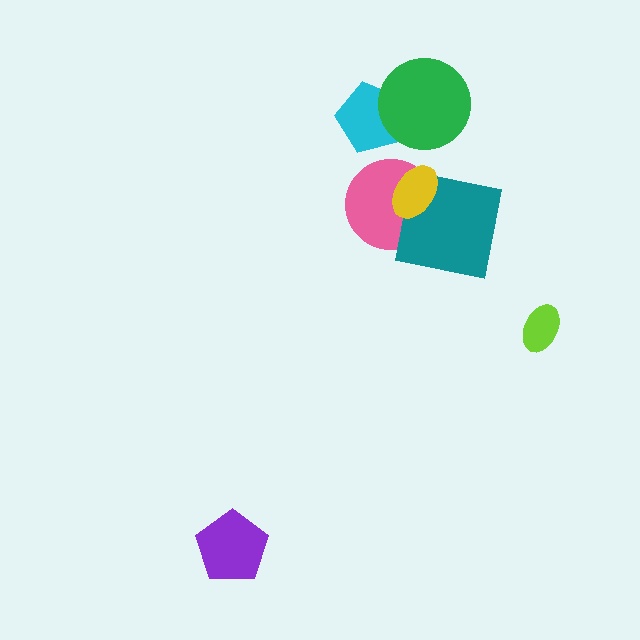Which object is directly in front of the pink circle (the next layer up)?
The teal square is directly in front of the pink circle.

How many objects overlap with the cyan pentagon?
1 object overlaps with the cyan pentagon.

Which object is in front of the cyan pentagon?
The green circle is in front of the cyan pentagon.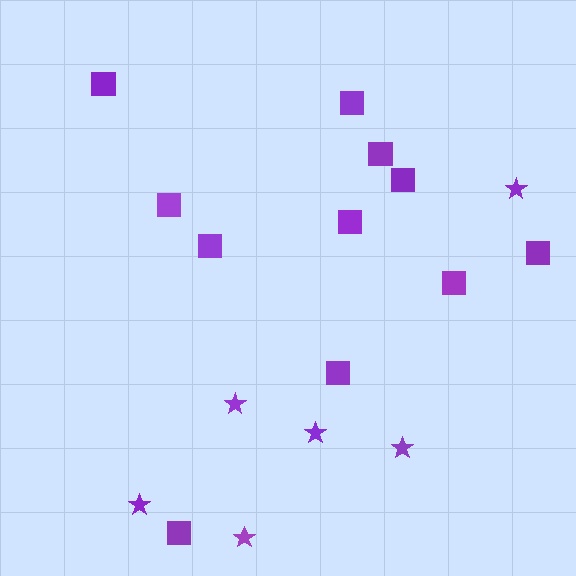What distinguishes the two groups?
There are 2 groups: one group of stars (6) and one group of squares (11).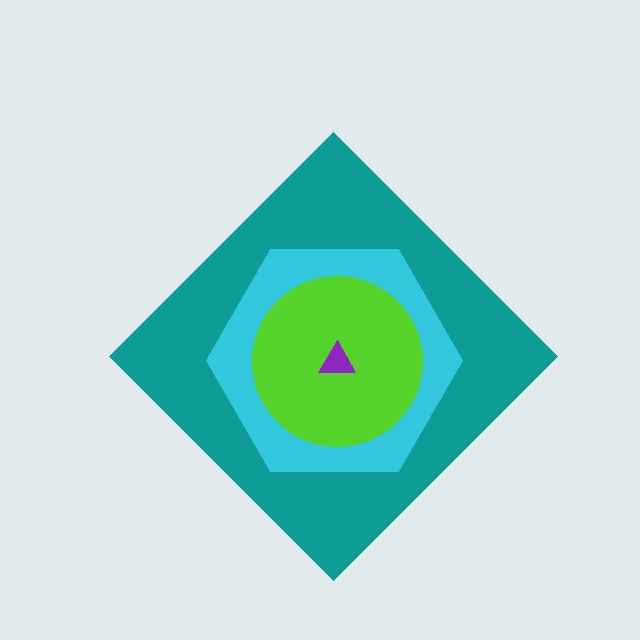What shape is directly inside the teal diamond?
The cyan hexagon.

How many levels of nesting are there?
4.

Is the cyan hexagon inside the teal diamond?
Yes.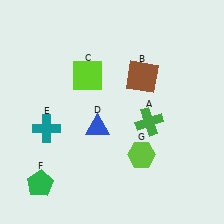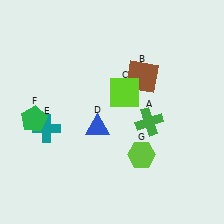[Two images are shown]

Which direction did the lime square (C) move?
The lime square (C) moved right.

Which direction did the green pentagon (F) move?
The green pentagon (F) moved up.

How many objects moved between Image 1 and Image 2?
2 objects moved between the two images.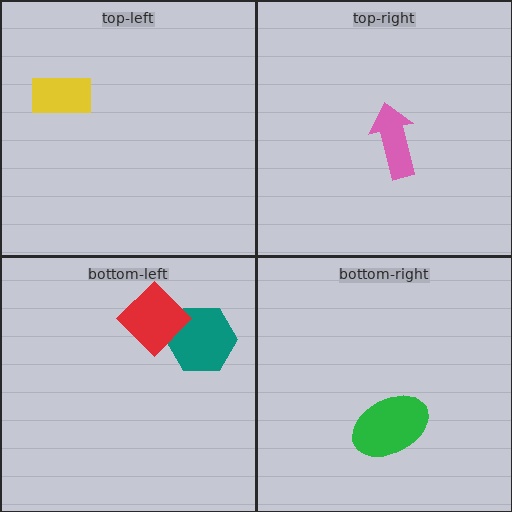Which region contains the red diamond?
The bottom-left region.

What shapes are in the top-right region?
The pink arrow.